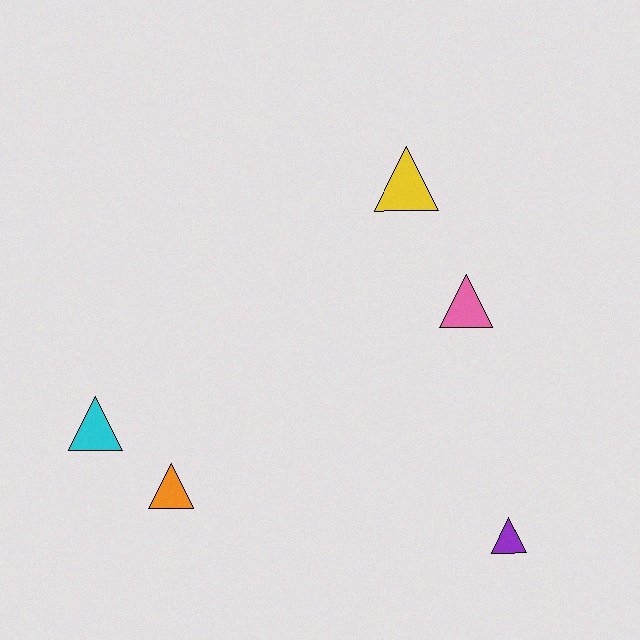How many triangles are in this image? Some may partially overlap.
There are 5 triangles.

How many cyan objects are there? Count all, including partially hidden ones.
There is 1 cyan object.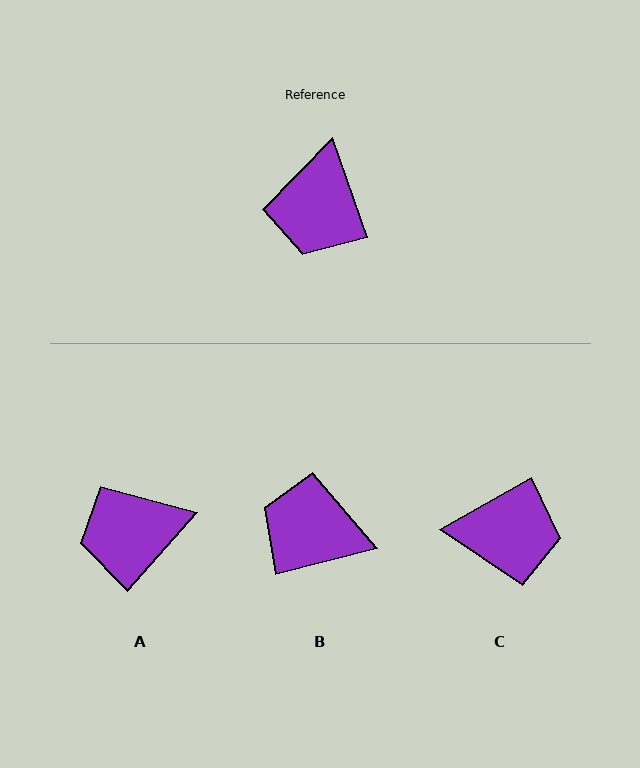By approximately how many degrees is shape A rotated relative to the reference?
Approximately 61 degrees clockwise.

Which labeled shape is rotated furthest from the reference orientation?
C, about 100 degrees away.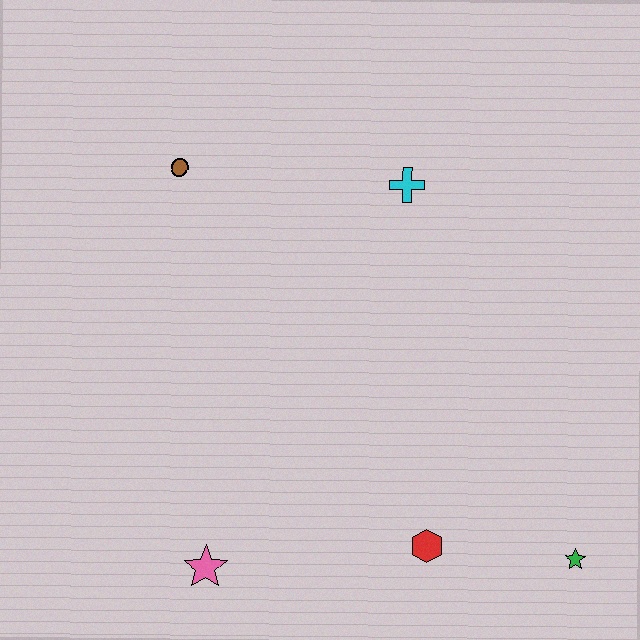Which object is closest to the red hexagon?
The green star is closest to the red hexagon.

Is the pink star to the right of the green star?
No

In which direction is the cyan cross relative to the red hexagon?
The cyan cross is above the red hexagon.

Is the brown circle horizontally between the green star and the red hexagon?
No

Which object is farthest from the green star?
The brown circle is farthest from the green star.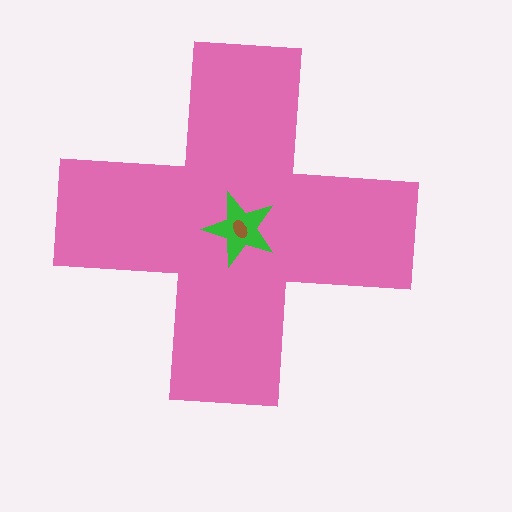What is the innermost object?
The brown ellipse.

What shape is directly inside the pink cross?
The green star.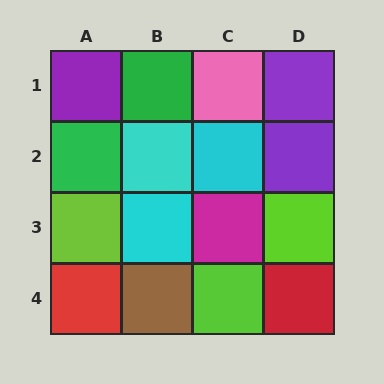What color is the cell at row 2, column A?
Green.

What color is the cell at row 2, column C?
Cyan.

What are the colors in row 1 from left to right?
Purple, green, pink, purple.